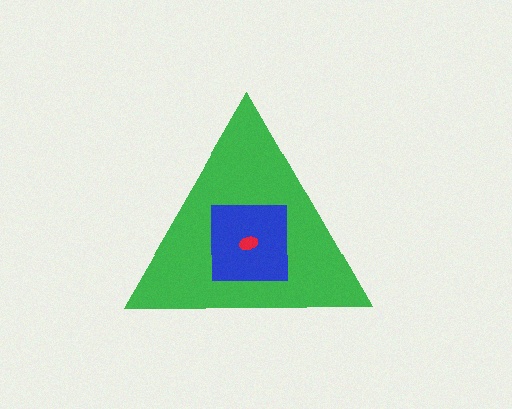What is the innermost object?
The red ellipse.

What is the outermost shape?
The green triangle.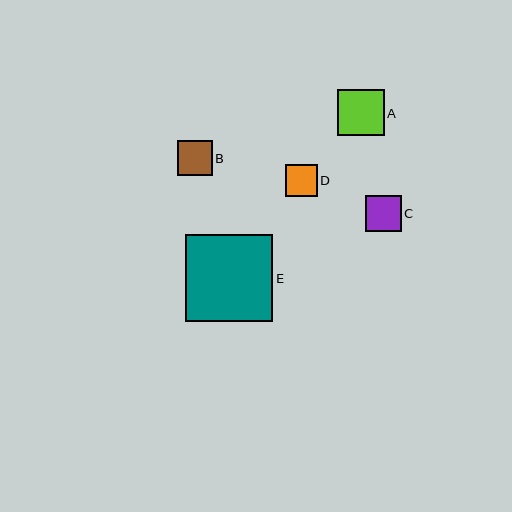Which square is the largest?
Square E is the largest with a size of approximately 88 pixels.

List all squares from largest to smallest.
From largest to smallest: E, A, C, B, D.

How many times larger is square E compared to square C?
Square E is approximately 2.4 times the size of square C.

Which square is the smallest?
Square D is the smallest with a size of approximately 32 pixels.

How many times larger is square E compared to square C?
Square E is approximately 2.4 times the size of square C.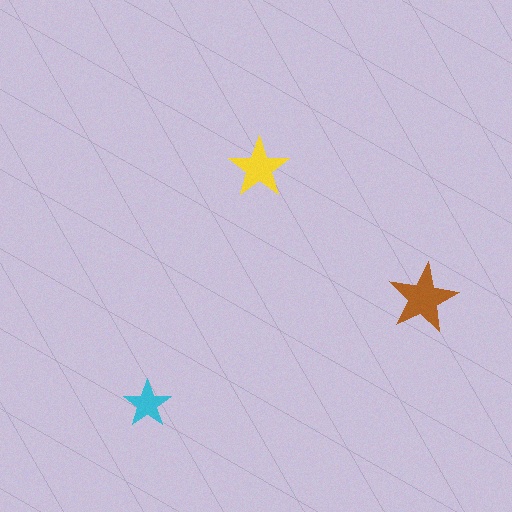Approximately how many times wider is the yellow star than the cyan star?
About 1.5 times wider.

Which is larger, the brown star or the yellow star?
The brown one.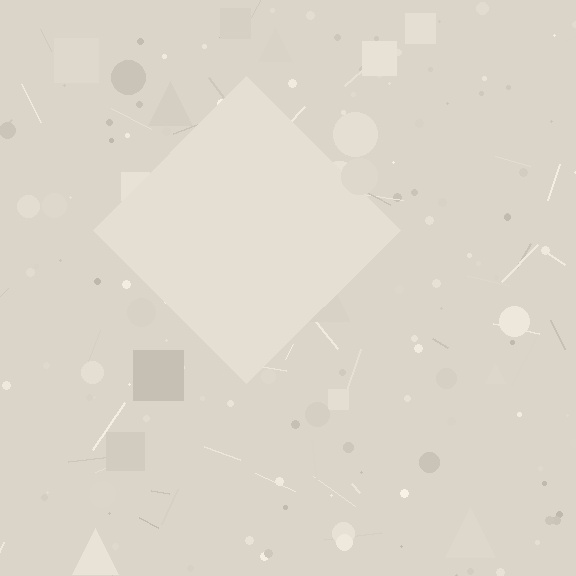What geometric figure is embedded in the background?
A diamond is embedded in the background.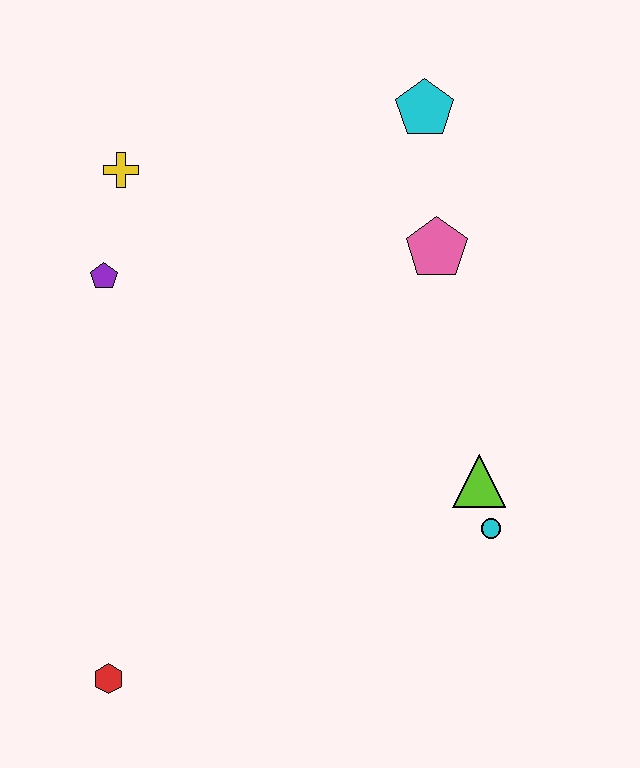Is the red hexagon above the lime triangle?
No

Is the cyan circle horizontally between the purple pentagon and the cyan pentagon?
No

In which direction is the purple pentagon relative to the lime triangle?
The purple pentagon is to the left of the lime triangle.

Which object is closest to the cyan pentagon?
The pink pentagon is closest to the cyan pentagon.